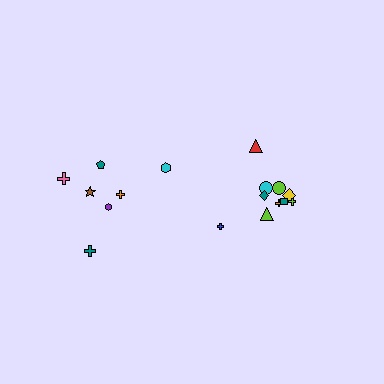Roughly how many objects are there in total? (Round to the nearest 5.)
Roughly 15 objects in total.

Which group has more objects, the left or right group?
The right group.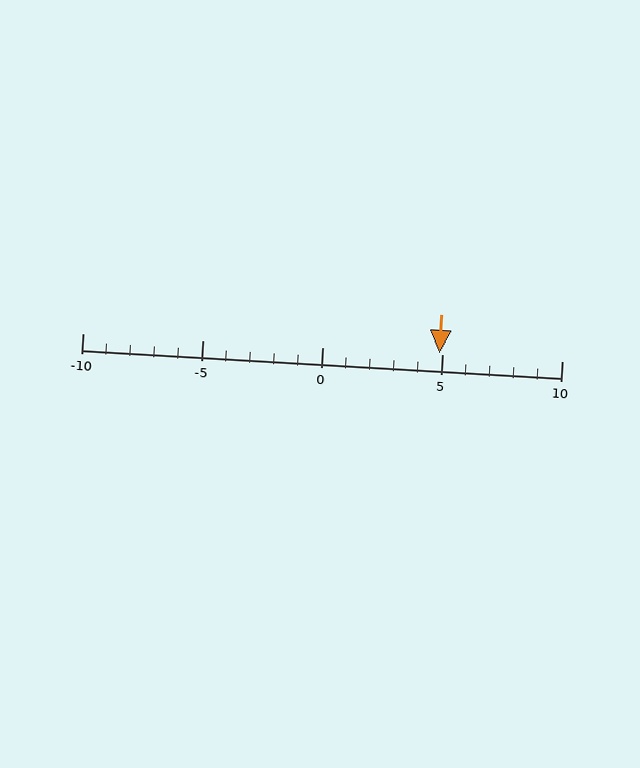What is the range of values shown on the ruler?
The ruler shows values from -10 to 10.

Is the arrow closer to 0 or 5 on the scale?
The arrow is closer to 5.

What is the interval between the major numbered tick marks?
The major tick marks are spaced 5 units apart.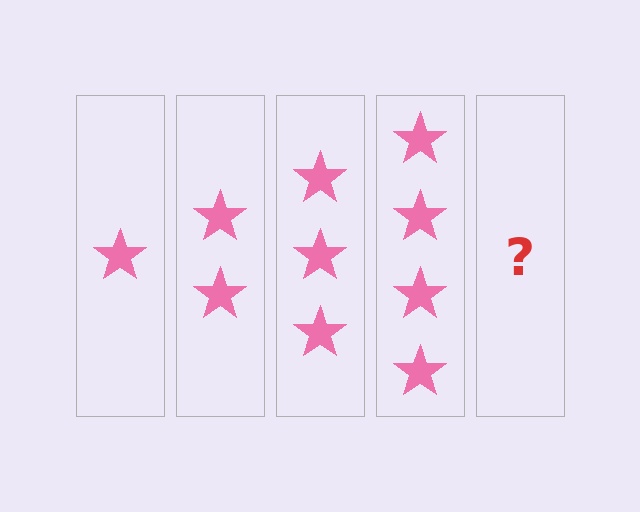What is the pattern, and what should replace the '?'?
The pattern is that each step adds one more star. The '?' should be 5 stars.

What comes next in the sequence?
The next element should be 5 stars.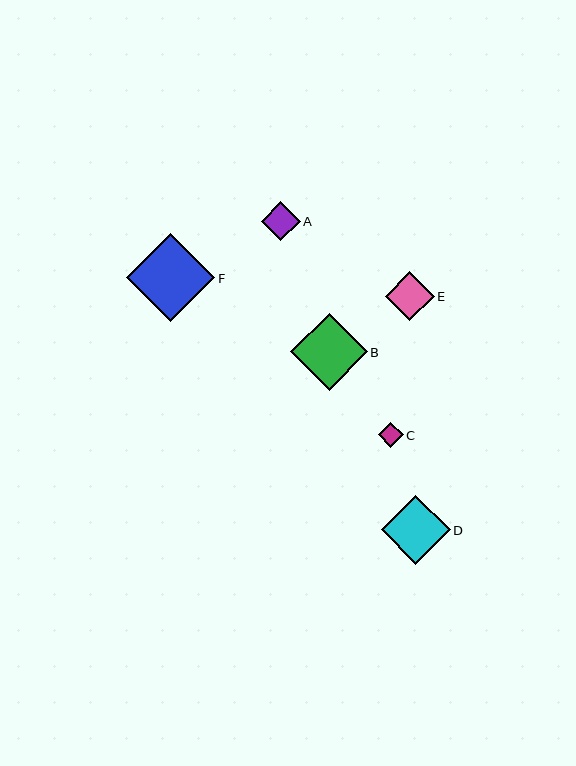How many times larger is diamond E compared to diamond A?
Diamond E is approximately 1.2 times the size of diamond A.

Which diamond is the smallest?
Diamond C is the smallest with a size of approximately 25 pixels.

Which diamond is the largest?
Diamond F is the largest with a size of approximately 88 pixels.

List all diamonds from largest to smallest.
From largest to smallest: F, B, D, E, A, C.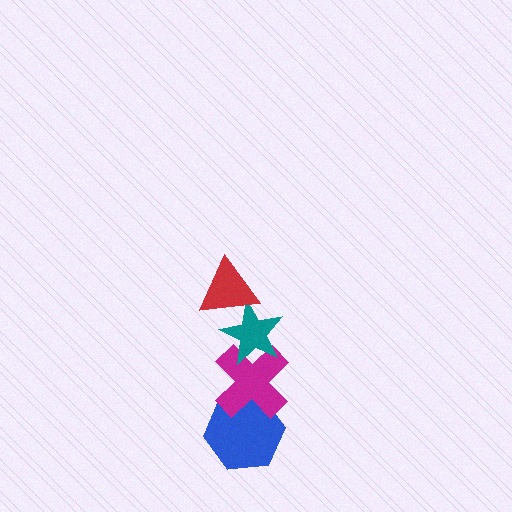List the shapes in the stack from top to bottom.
From top to bottom: the red triangle, the teal star, the magenta cross, the blue hexagon.